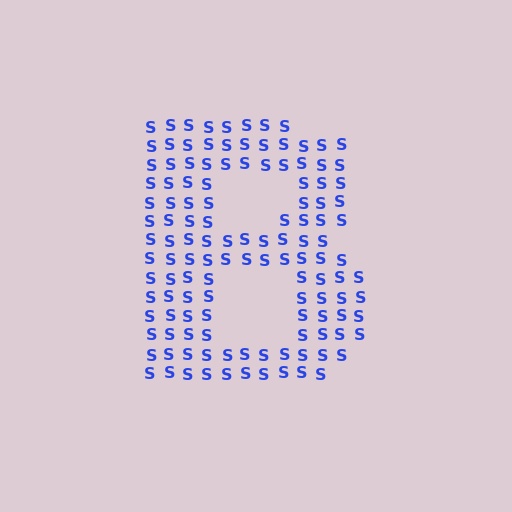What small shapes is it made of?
It is made of small letter S's.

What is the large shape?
The large shape is the letter B.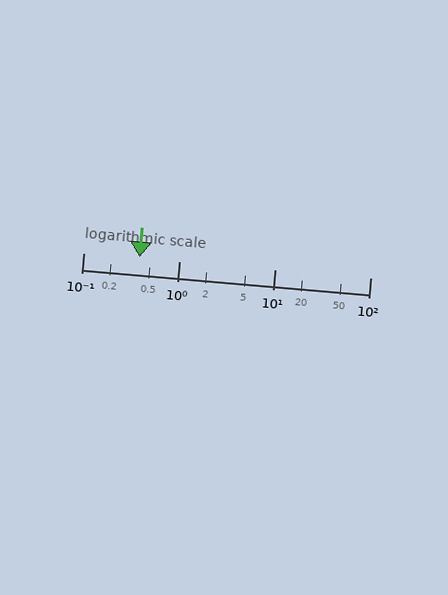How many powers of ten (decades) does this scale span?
The scale spans 3 decades, from 0.1 to 100.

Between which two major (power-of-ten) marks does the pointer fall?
The pointer is between 0.1 and 1.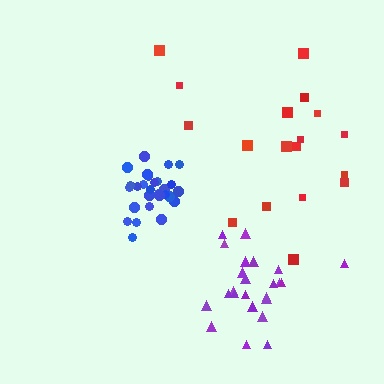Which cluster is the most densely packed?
Blue.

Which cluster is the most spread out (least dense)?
Red.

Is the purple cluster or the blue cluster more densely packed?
Blue.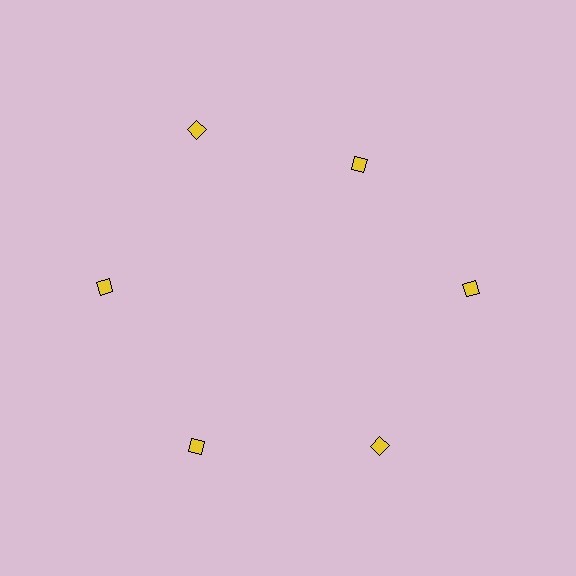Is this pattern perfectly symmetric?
No. The 6 yellow diamonds are arranged in a ring, but one element near the 1 o'clock position is pulled inward toward the center, breaking the 6-fold rotational symmetry.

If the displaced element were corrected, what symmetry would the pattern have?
It would have 6-fold rotational symmetry — the pattern would map onto itself every 60 degrees.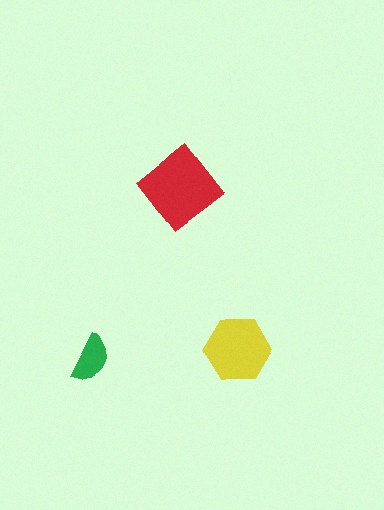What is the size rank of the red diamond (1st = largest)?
1st.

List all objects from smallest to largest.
The green semicircle, the yellow hexagon, the red diamond.